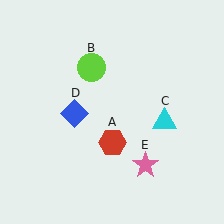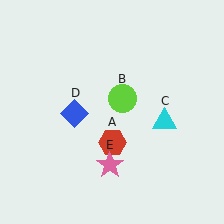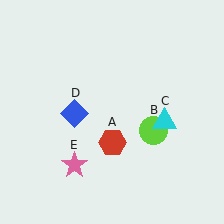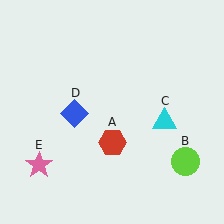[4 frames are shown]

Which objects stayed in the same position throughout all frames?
Red hexagon (object A) and cyan triangle (object C) and blue diamond (object D) remained stationary.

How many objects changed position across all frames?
2 objects changed position: lime circle (object B), pink star (object E).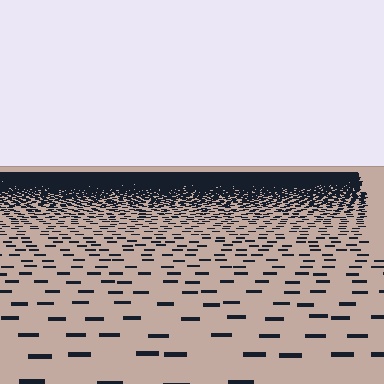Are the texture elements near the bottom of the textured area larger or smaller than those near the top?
Larger. Near the bottom, elements are closer to the viewer and appear at a bigger on-screen size.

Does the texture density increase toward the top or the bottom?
Density increases toward the top.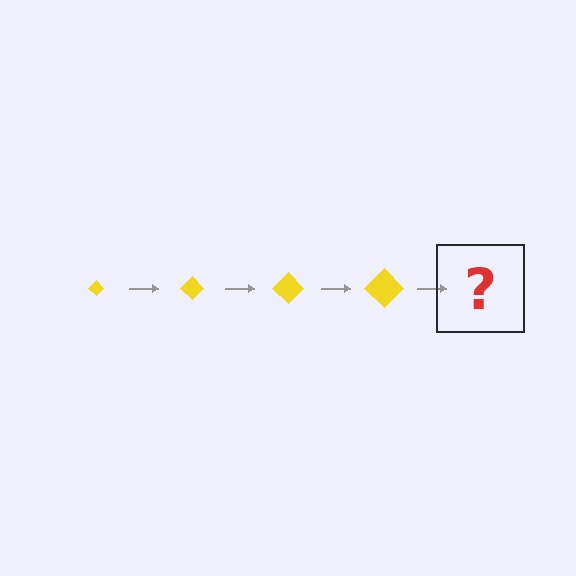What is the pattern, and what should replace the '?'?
The pattern is that the diamond gets progressively larger each step. The '?' should be a yellow diamond, larger than the previous one.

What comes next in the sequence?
The next element should be a yellow diamond, larger than the previous one.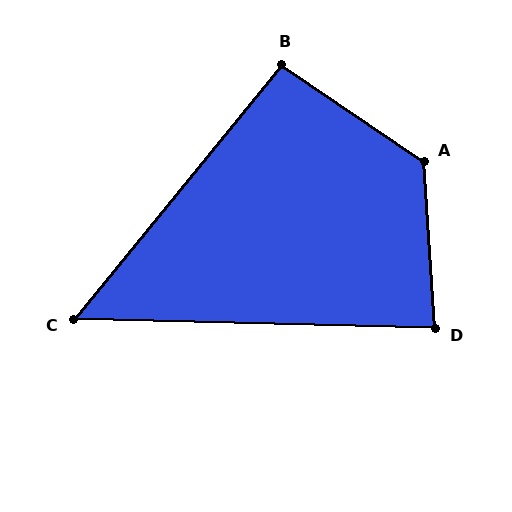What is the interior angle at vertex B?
Approximately 95 degrees (obtuse).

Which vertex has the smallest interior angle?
C, at approximately 52 degrees.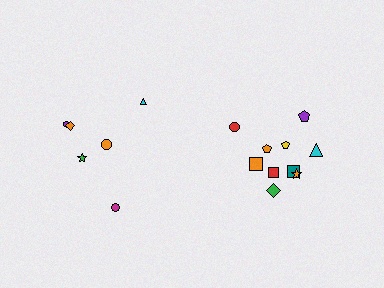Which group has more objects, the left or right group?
The right group.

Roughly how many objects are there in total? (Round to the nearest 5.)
Roughly 15 objects in total.